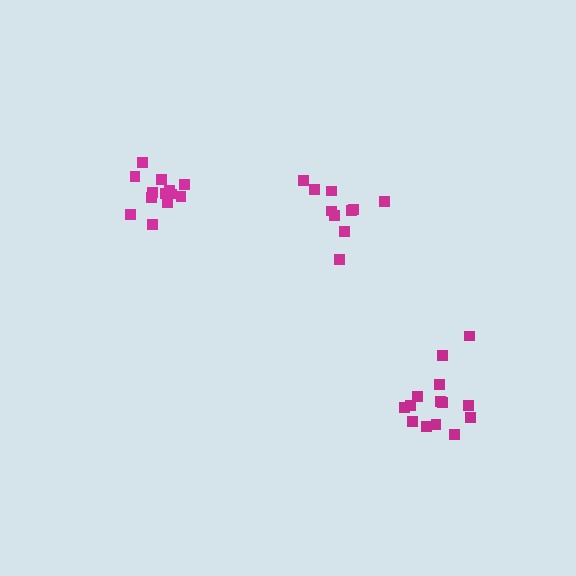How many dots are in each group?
Group 1: 13 dots, Group 2: 14 dots, Group 3: 10 dots (37 total).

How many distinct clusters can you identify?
There are 3 distinct clusters.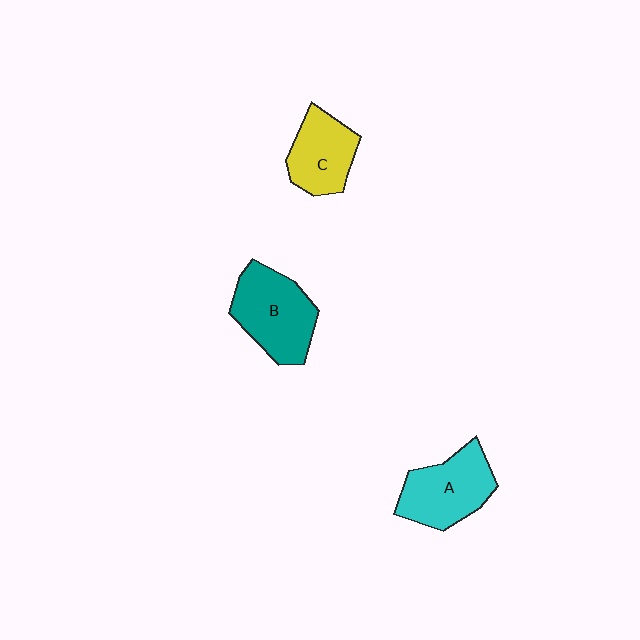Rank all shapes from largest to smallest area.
From largest to smallest: B (teal), A (cyan), C (yellow).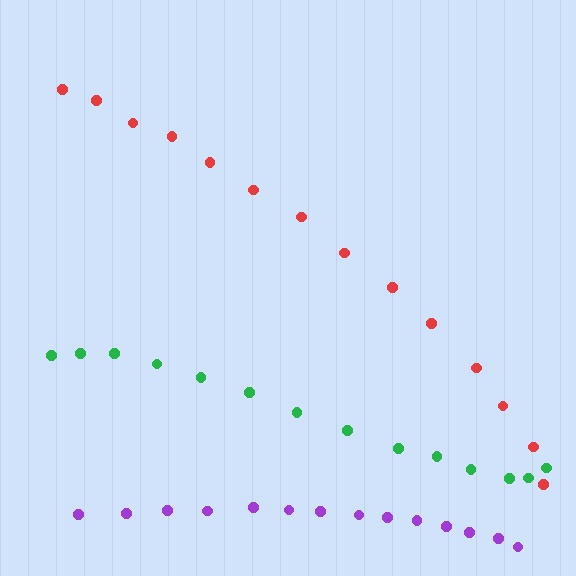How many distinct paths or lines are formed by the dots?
There are 3 distinct paths.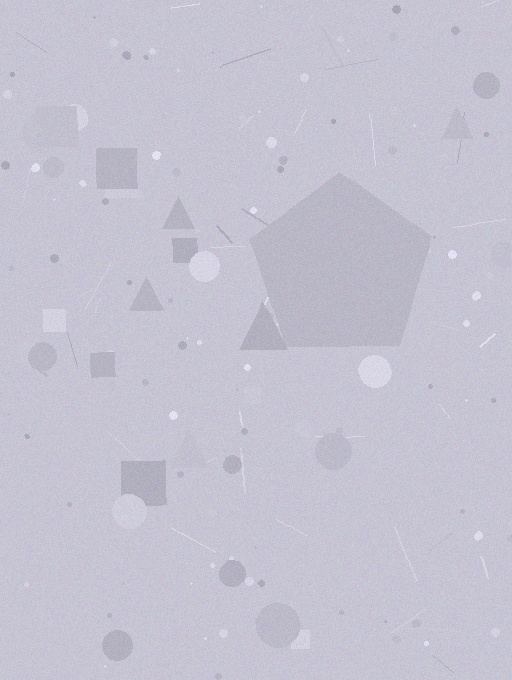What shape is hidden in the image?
A pentagon is hidden in the image.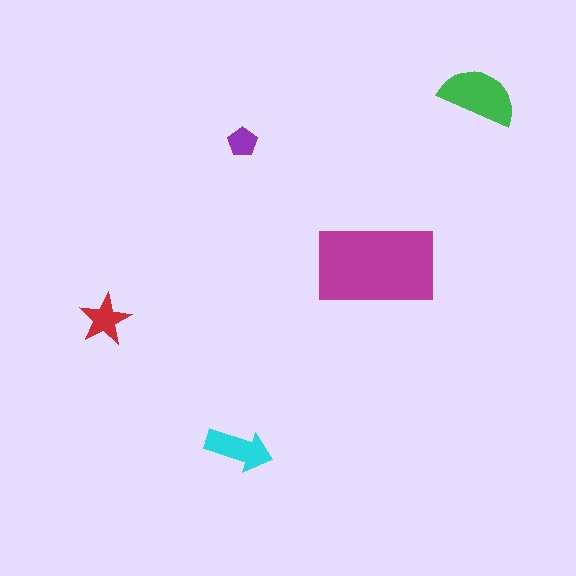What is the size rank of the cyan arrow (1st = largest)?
3rd.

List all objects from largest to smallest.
The magenta rectangle, the green semicircle, the cyan arrow, the red star, the purple pentagon.